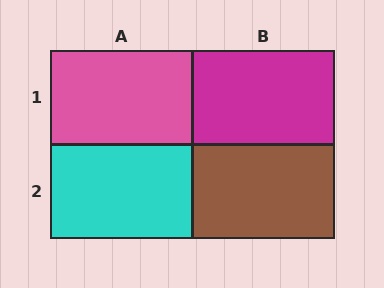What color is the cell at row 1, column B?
Magenta.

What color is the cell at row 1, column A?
Pink.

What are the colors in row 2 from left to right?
Cyan, brown.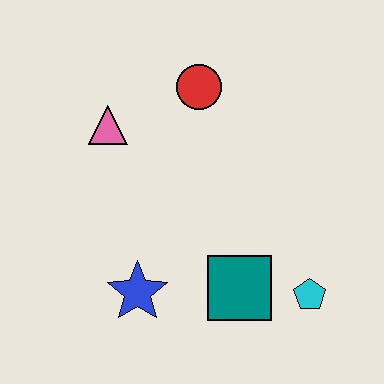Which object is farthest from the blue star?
The red circle is farthest from the blue star.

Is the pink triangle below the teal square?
No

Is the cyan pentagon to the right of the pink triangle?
Yes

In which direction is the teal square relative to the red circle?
The teal square is below the red circle.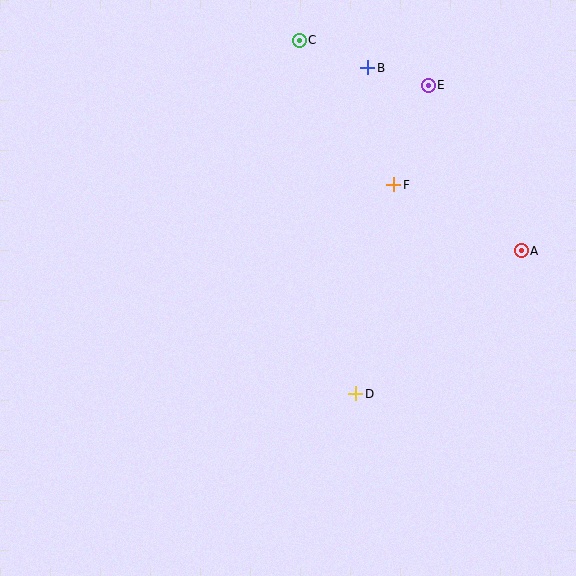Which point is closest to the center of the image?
Point D at (356, 394) is closest to the center.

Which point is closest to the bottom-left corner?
Point D is closest to the bottom-left corner.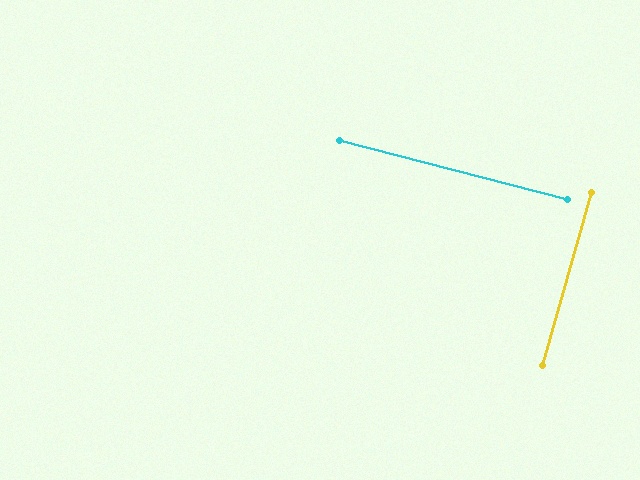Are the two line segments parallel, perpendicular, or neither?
Perpendicular — they meet at approximately 88°.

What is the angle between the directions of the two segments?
Approximately 88 degrees.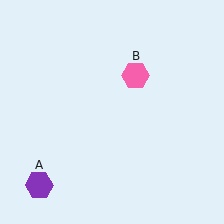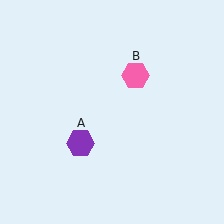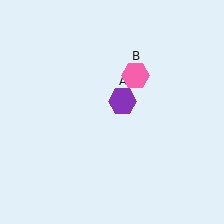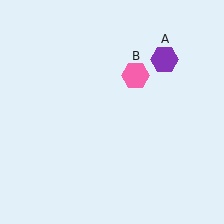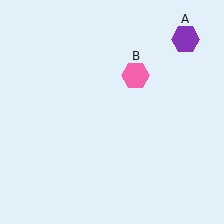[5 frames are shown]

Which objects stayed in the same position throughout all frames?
Pink hexagon (object B) remained stationary.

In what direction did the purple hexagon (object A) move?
The purple hexagon (object A) moved up and to the right.